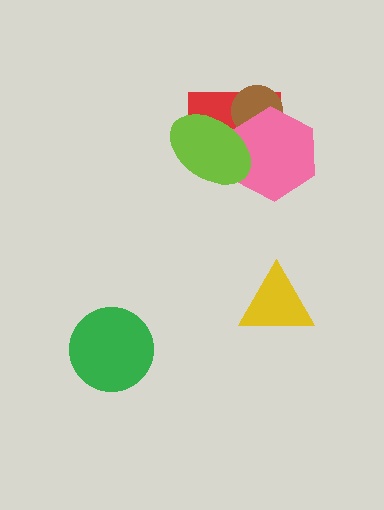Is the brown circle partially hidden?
Yes, it is partially covered by another shape.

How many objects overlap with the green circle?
0 objects overlap with the green circle.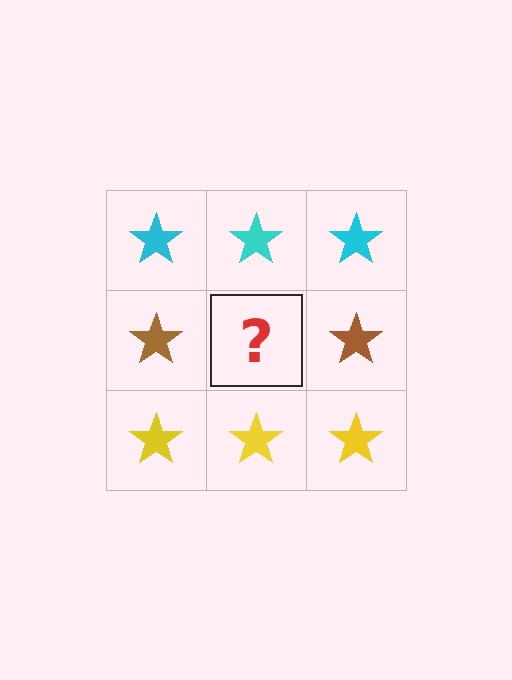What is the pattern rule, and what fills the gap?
The rule is that each row has a consistent color. The gap should be filled with a brown star.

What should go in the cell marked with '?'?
The missing cell should contain a brown star.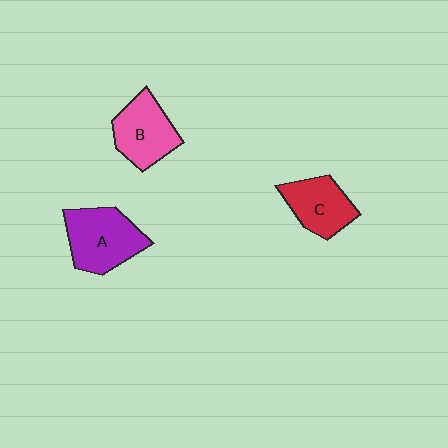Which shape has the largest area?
Shape A (purple).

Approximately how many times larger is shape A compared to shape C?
Approximately 1.3 times.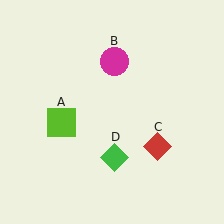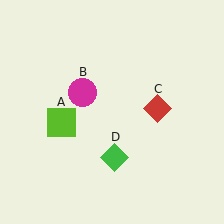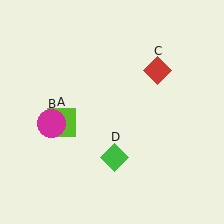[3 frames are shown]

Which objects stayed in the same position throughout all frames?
Lime square (object A) and green diamond (object D) remained stationary.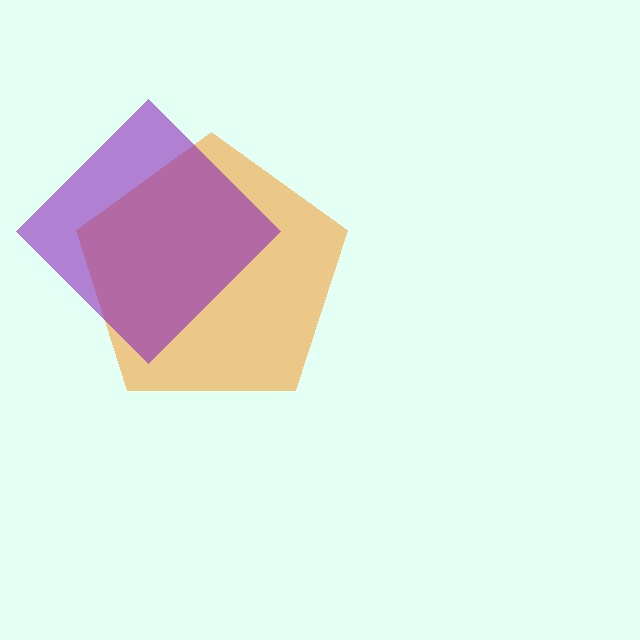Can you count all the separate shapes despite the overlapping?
Yes, there are 2 separate shapes.